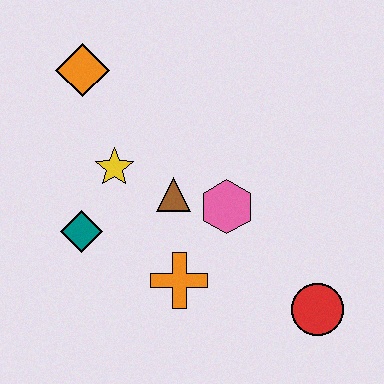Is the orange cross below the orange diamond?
Yes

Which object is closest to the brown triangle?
The pink hexagon is closest to the brown triangle.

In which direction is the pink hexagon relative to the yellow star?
The pink hexagon is to the right of the yellow star.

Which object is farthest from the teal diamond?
The red circle is farthest from the teal diamond.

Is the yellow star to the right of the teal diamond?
Yes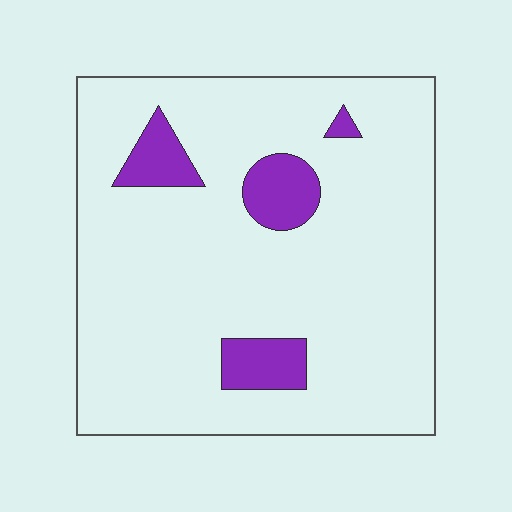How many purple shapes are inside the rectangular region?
4.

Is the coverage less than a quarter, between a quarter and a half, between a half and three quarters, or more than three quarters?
Less than a quarter.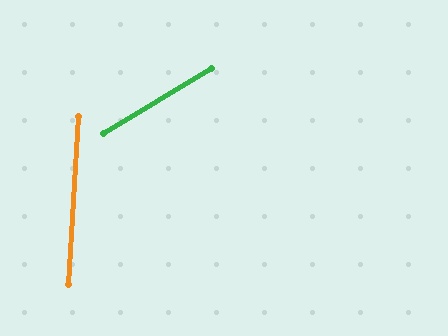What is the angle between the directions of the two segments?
Approximately 56 degrees.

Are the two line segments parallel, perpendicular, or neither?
Neither parallel nor perpendicular — they differ by about 56°.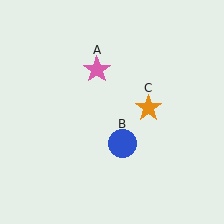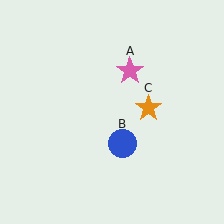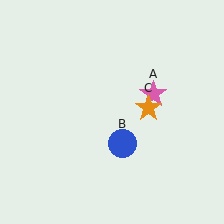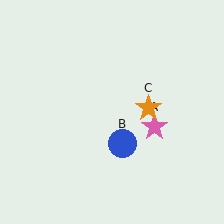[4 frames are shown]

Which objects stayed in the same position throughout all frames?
Blue circle (object B) and orange star (object C) remained stationary.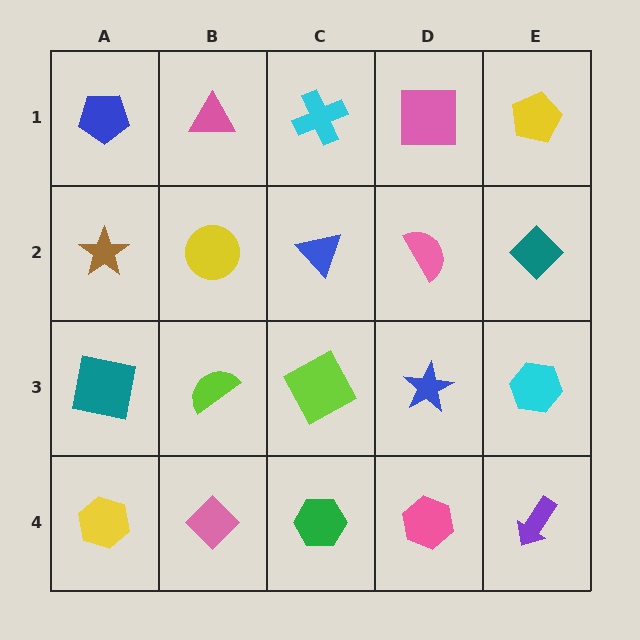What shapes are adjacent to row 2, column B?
A pink triangle (row 1, column B), a lime semicircle (row 3, column B), a brown star (row 2, column A), a blue triangle (row 2, column C).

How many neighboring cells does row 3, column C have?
4.